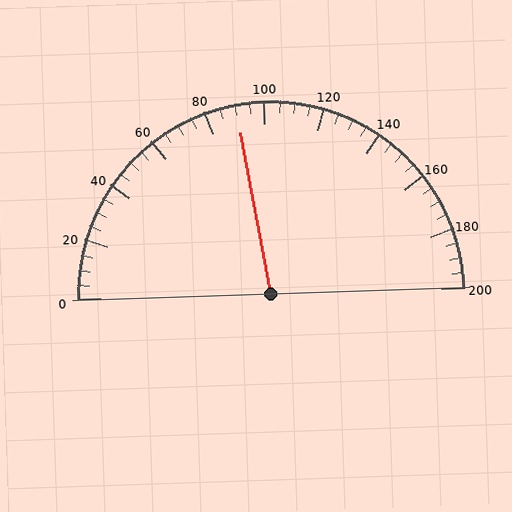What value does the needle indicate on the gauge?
The needle indicates approximately 90.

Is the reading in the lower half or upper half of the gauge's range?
The reading is in the lower half of the range (0 to 200).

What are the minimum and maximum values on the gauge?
The gauge ranges from 0 to 200.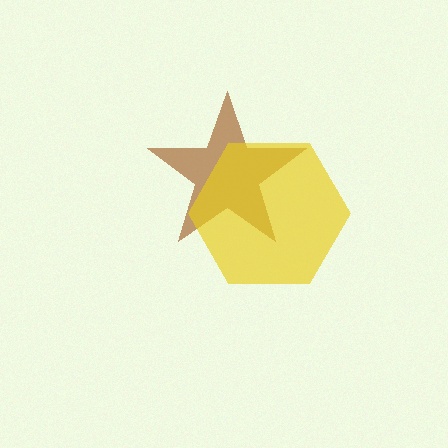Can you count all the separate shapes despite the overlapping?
Yes, there are 2 separate shapes.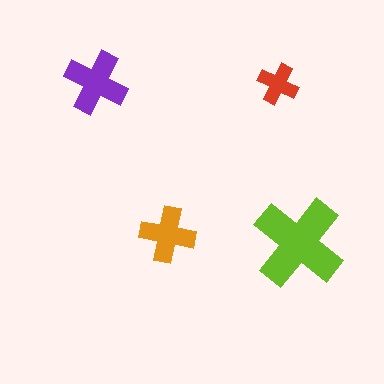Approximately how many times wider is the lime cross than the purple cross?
About 1.5 times wider.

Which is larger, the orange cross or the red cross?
The orange one.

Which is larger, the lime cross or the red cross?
The lime one.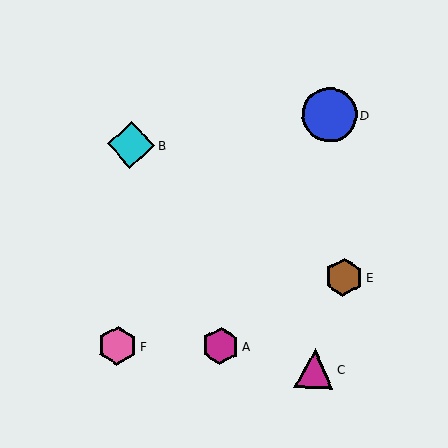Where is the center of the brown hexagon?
The center of the brown hexagon is at (344, 277).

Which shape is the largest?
The blue circle (labeled D) is the largest.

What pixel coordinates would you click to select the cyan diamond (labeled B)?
Click at (131, 145) to select the cyan diamond B.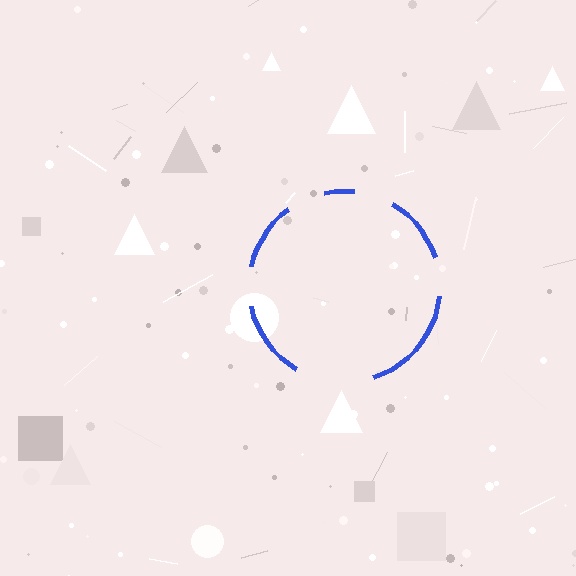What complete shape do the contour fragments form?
The contour fragments form a circle.